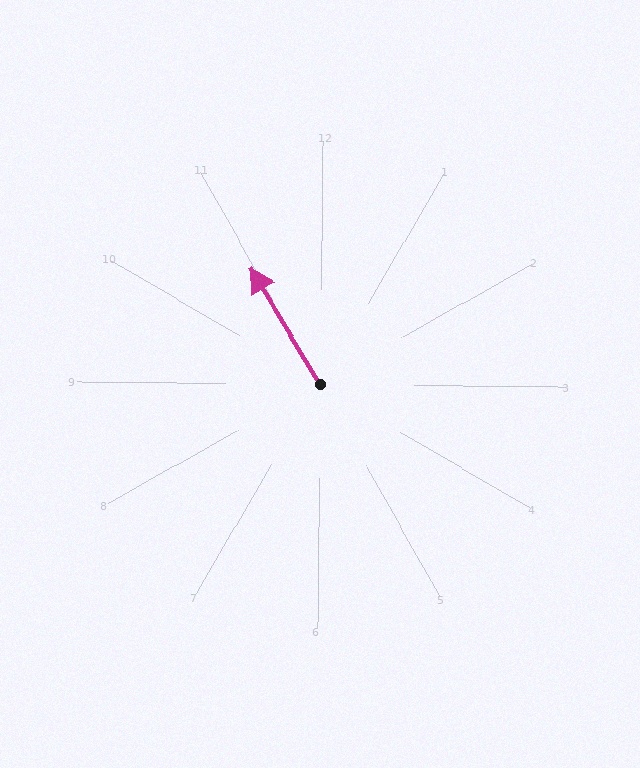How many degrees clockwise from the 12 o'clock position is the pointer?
Approximately 329 degrees.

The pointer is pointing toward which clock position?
Roughly 11 o'clock.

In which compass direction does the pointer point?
Northwest.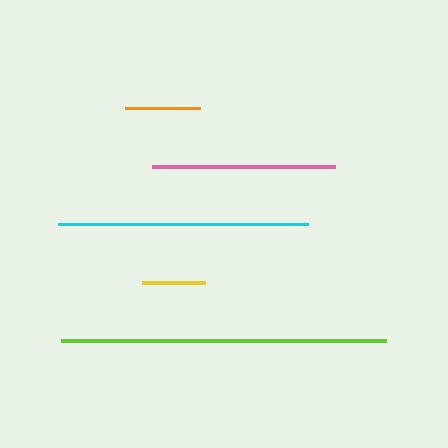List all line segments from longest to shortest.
From longest to shortest: lime, cyan, pink, orange, yellow.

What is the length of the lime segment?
The lime segment is approximately 325 pixels long.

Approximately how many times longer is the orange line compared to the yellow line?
The orange line is approximately 1.2 times the length of the yellow line.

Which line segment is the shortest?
The yellow line is the shortest at approximately 62 pixels.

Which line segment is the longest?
The lime line is the longest at approximately 325 pixels.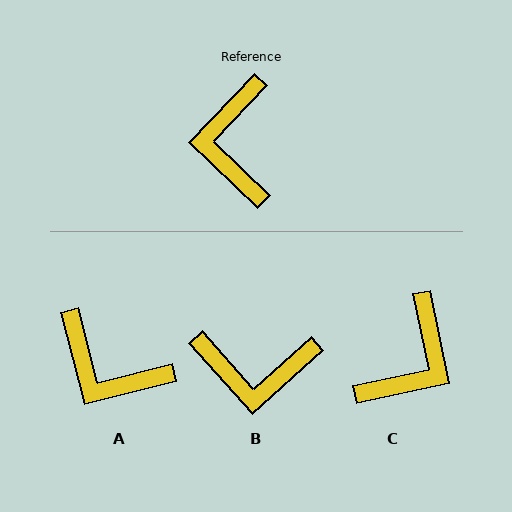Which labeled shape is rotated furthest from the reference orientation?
C, about 146 degrees away.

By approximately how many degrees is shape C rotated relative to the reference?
Approximately 146 degrees counter-clockwise.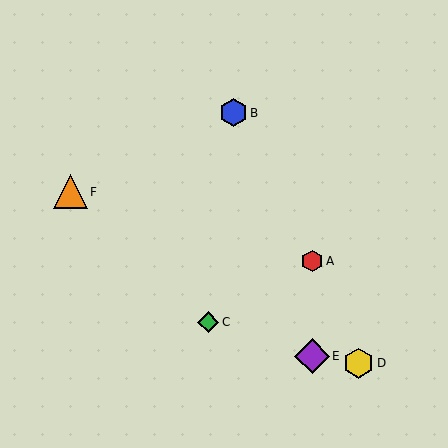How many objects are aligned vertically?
2 objects (A, E) are aligned vertically.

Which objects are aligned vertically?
Objects A, E are aligned vertically.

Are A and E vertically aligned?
Yes, both are at x≈312.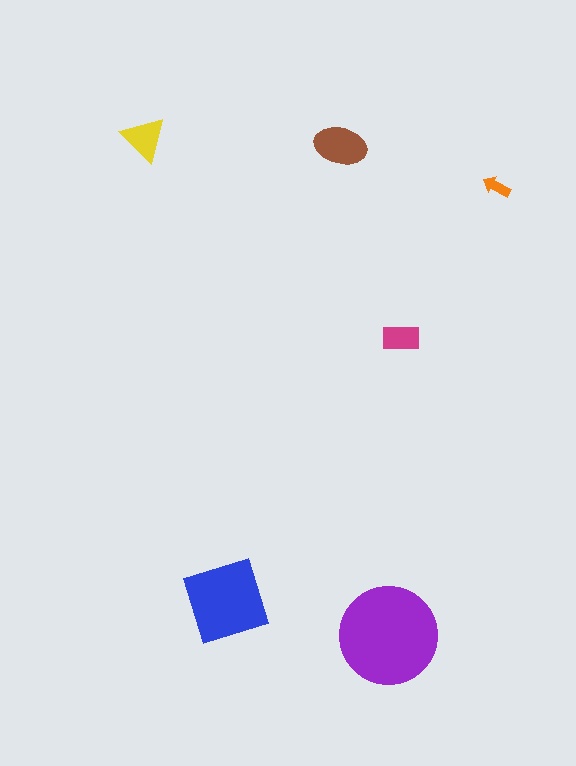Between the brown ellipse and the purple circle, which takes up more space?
The purple circle.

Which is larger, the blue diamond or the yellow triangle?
The blue diamond.